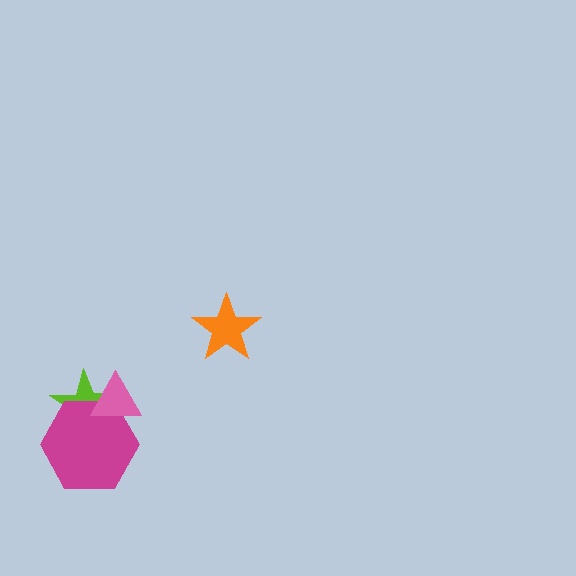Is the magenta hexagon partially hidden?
Yes, it is partially covered by another shape.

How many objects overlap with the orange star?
0 objects overlap with the orange star.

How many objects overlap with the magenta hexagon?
2 objects overlap with the magenta hexagon.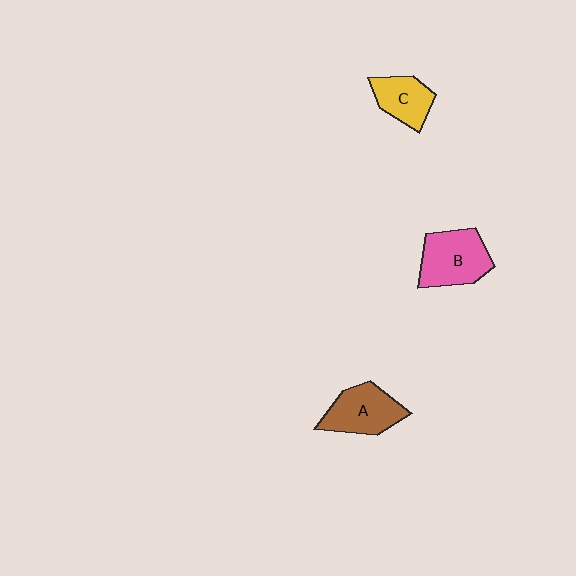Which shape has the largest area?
Shape B (pink).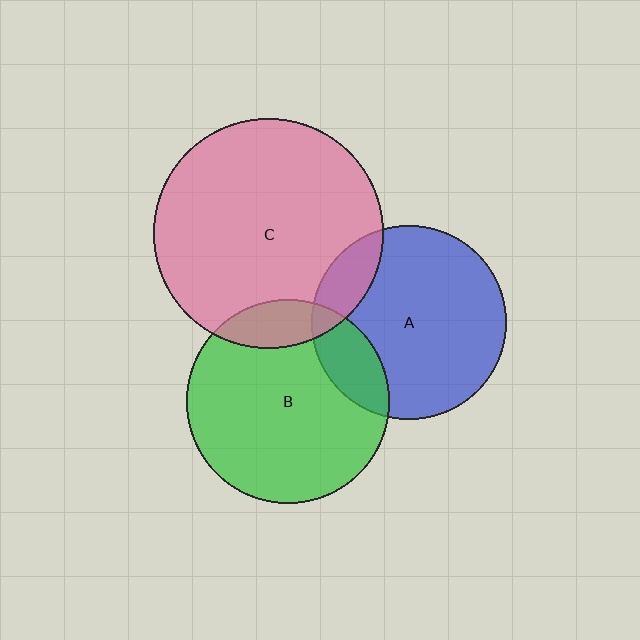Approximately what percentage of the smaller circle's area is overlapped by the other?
Approximately 15%.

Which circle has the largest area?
Circle C (pink).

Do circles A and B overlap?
Yes.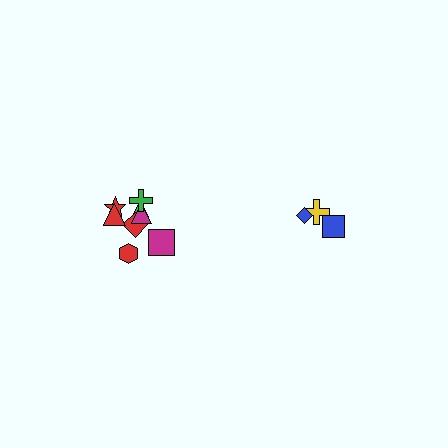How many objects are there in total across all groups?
There are 11 objects.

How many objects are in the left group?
There are 8 objects.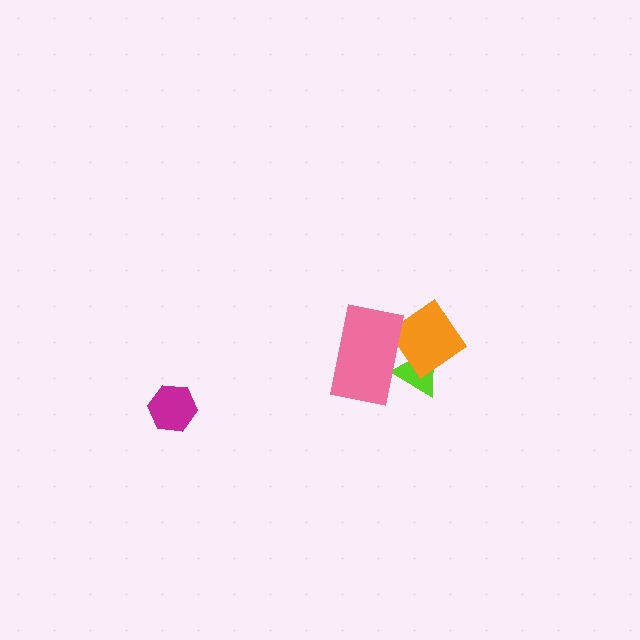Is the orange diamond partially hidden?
Yes, it is partially covered by another shape.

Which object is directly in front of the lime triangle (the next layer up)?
The orange diamond is directly in front of the lime triangle.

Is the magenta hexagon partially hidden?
No, no other shape covers it.